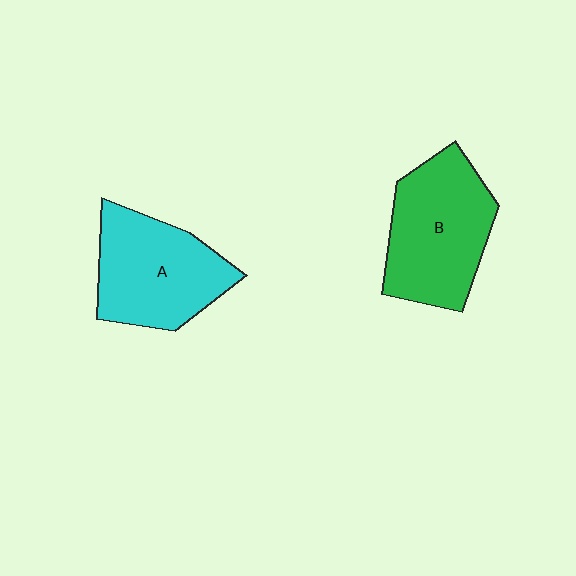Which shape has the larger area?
Shape B (green).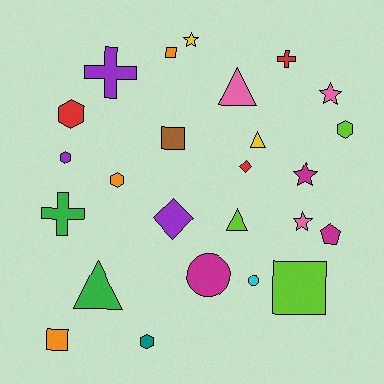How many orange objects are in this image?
There are 3 orange objects.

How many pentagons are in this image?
There is 1 pentagon.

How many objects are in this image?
There are 25 objects.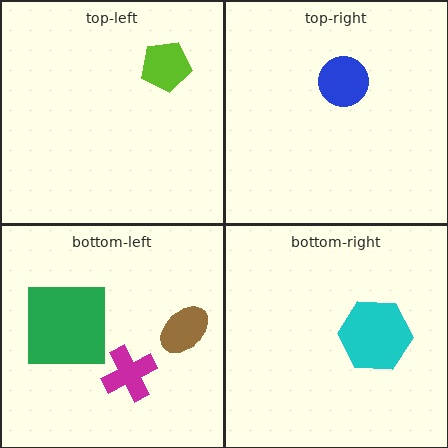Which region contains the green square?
The bottom-left region.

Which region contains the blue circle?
The top-right region.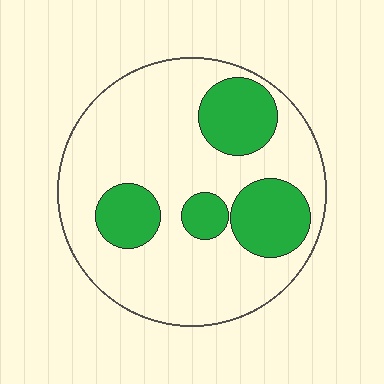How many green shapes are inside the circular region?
4.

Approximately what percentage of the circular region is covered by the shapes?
Approximately 25%.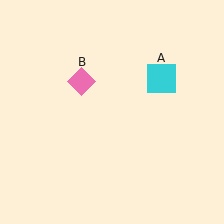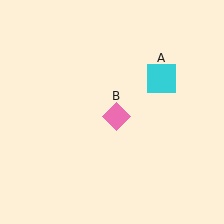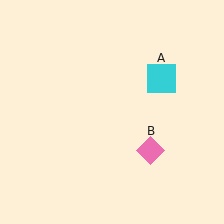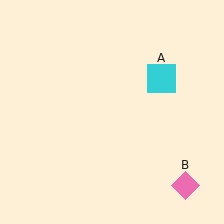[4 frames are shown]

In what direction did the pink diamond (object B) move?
The pink diamond (object B) moved down and to the right.